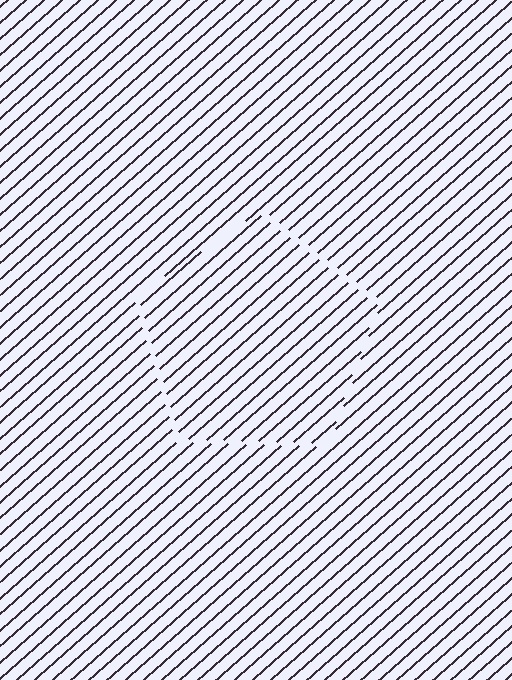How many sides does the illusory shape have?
5 sides — the line-ends trace a pentagon.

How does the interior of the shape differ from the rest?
The interior of the shape contains the same grating, shifted by half a period — the contour is defined by the phase discontinuity where line-ends from the inner and outer gratings abut.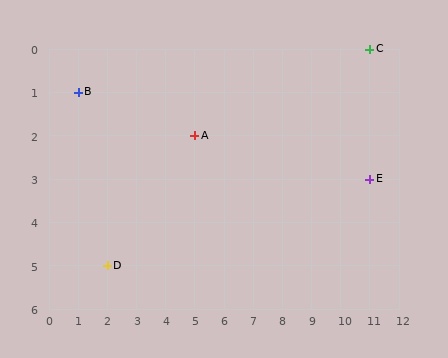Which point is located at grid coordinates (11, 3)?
Point E is at (11, 3).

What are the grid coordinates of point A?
Point A is at grid coordinates (5, 2).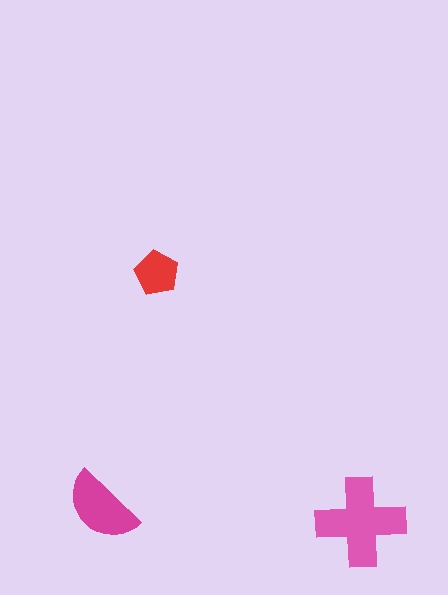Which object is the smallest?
The red pentagon.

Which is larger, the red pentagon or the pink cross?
The pink cross.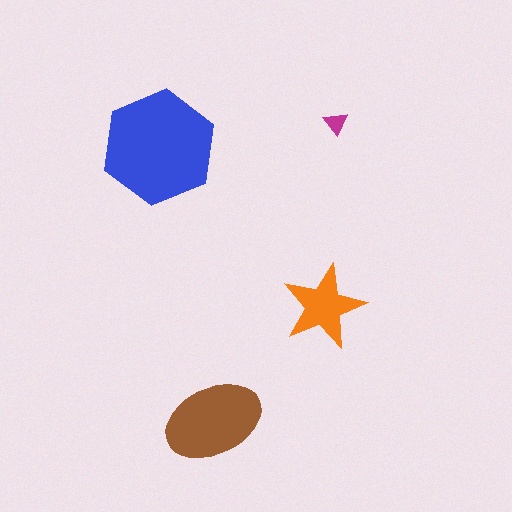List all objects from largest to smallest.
The blue hexagon, the brown ellipse, the orange star, the magenta triangle.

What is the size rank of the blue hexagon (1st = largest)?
1st.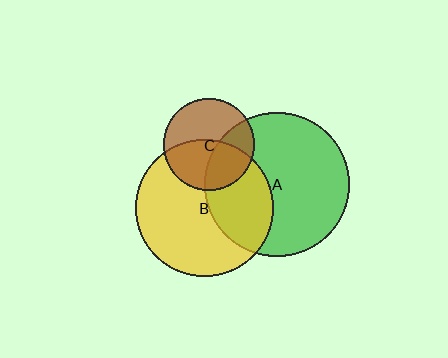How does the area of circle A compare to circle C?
Approximately 2.5 times.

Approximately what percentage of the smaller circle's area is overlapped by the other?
Approximately 35%.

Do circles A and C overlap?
Yes.